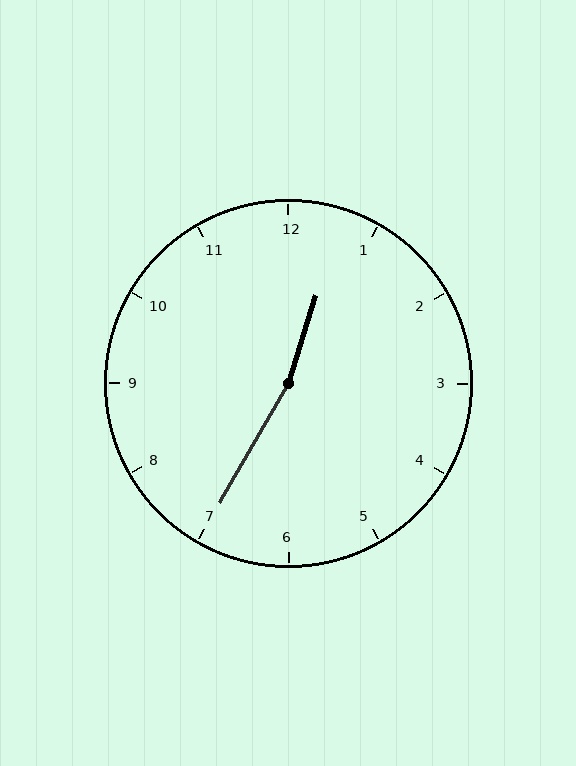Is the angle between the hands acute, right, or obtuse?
It is obtuse.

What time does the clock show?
12:35.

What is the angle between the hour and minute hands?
Approximately 168 degrees.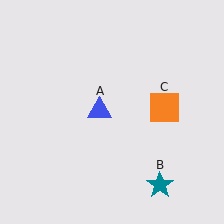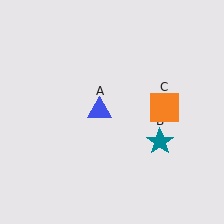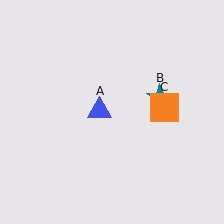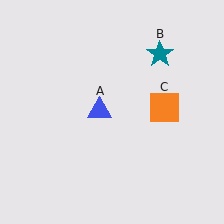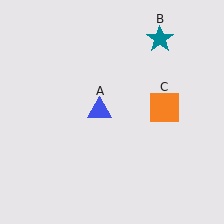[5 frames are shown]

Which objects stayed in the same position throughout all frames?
Blue triangle (object A) and orange square (object C) remained stationary.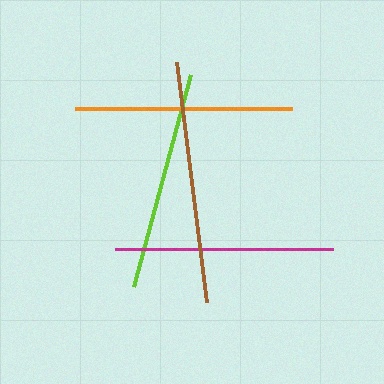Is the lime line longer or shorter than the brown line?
The brown line is longer than the lime line.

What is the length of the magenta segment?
The magenta segment is approximately 218 pixels long.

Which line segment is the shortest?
The orange line is the shortest at approximately 217 pixels.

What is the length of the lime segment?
The lime segment is approximately 220 pixels long.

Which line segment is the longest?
The brown line is the longest at approximately 242 pixels.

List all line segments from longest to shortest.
From longest to shortest: brown, lime, magenta, orange.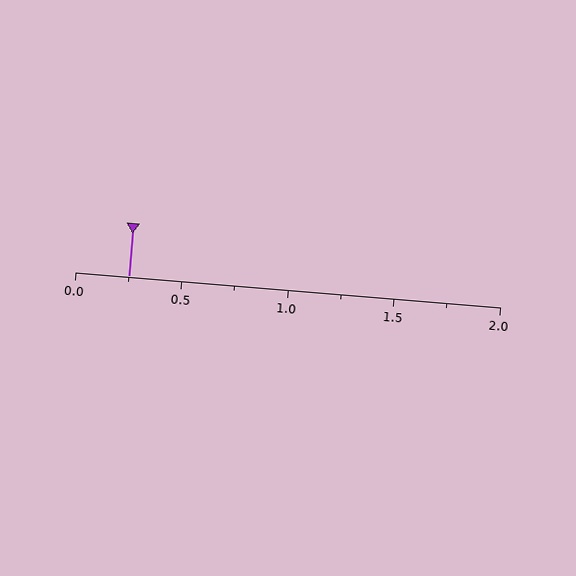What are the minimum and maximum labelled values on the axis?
The axis runs from 0.0 to 2.0.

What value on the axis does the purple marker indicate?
The marker indicates approximately 0.25.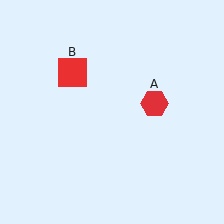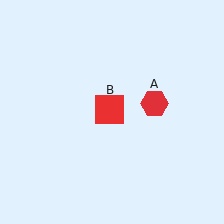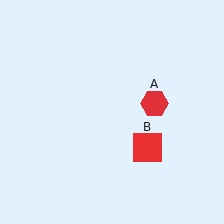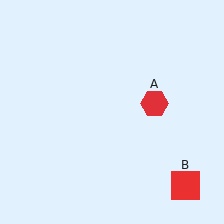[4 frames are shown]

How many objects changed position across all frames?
1 object changed position: red square (object B).